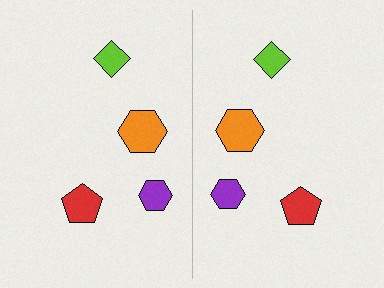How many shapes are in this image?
There are 8 shapes in this image.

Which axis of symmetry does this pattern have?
The pattern has a vertical axis of symmetry running through the center of the image.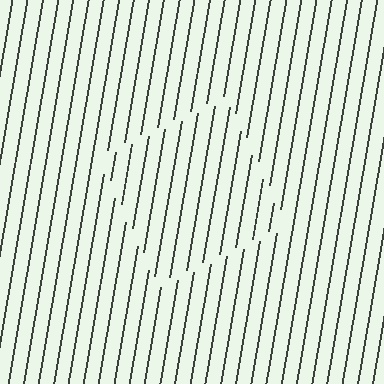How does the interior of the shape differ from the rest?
The interior of the shape contains the same grating, shifted by half a period — the contour is defined by the phase discontinuity where line-ends from the inner and outer gratings abut.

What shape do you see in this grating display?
An illusory square. The interior of the shape contains the same grating, shifted by half a period — the contour is defined by the phase discontinuity where line-ends from the inner and outer gratings abut.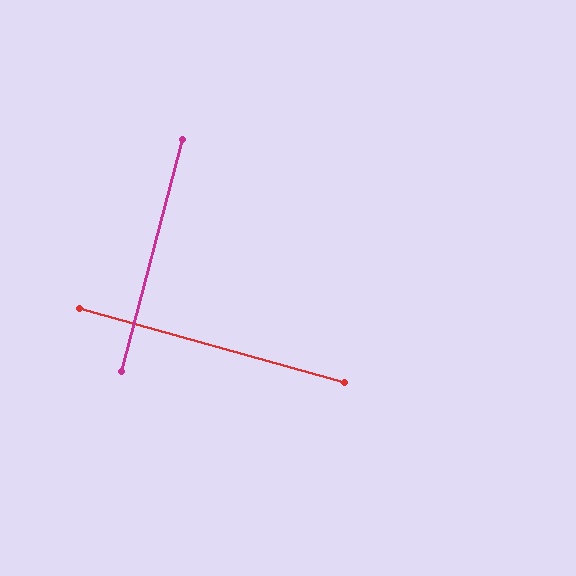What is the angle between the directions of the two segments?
Approximately 89 degrees.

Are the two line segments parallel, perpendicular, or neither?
Perpendicular — they meet at approximately 89°.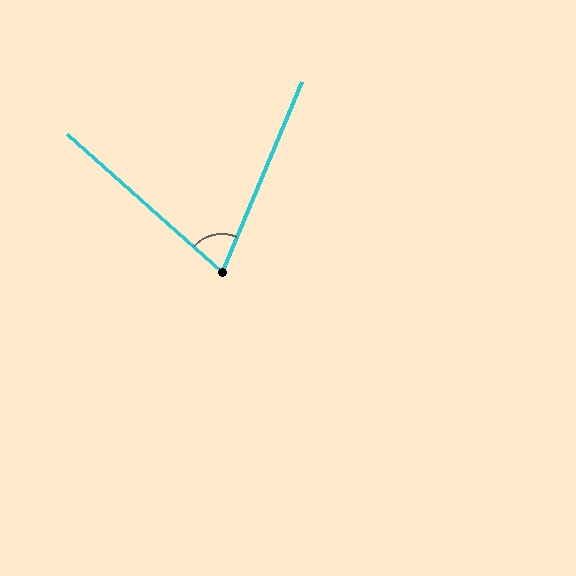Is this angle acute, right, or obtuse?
It is acute.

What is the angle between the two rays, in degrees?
Approximately 71 degrees.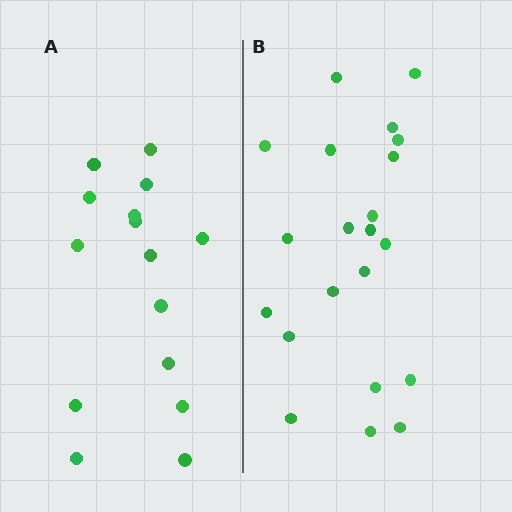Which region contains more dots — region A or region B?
Region B (the right region) has more dots.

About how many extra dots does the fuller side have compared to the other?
Region B has about 6 more dots than region A.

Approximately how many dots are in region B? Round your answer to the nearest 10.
About 20 dots. (The exact count is 21, which rounds to 20.)